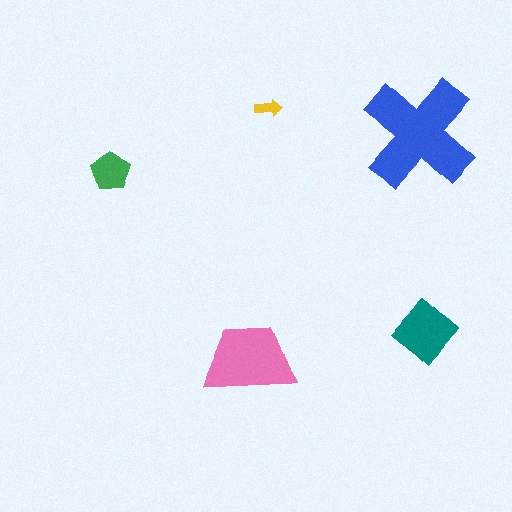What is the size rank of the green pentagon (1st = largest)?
4th.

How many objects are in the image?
There are 5 objects in the image.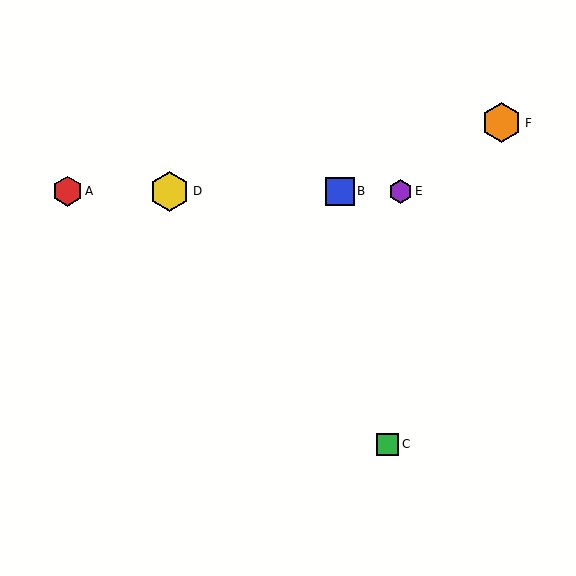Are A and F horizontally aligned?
No, A is at y≈191 and F is at y≈123.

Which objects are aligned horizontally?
Objects A, B, D, E are aligned horizontally.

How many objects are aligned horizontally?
4 objects (A, B, D, E) are aligned horizontally.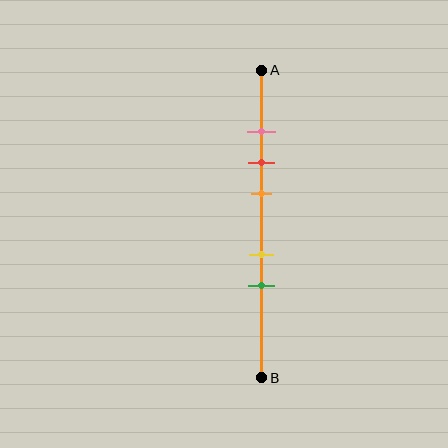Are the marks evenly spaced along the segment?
No, the marks are not evenly spaced.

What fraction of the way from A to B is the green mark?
The green mark is approximately 70% (0.7) of the way from A to B.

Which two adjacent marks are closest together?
The pink and red marks are the closest adjacent pair.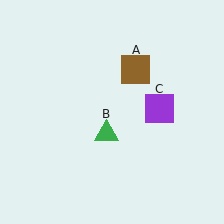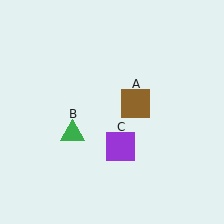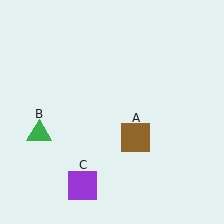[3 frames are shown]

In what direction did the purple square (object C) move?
The purple square (object C) moved down and to the left.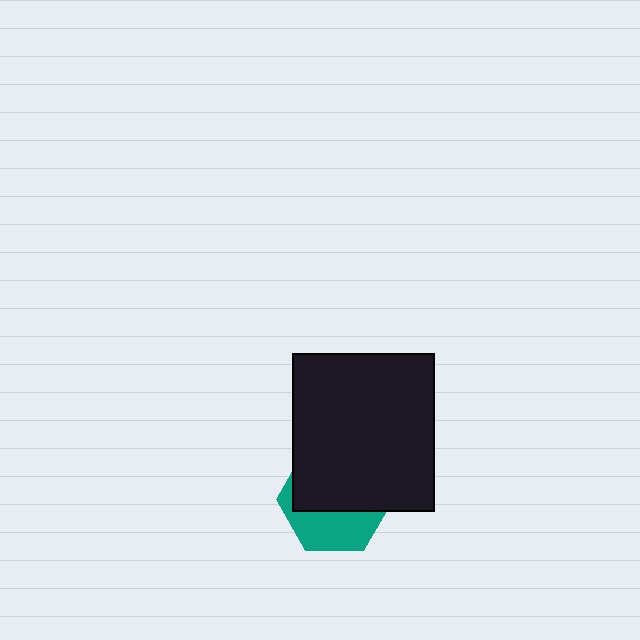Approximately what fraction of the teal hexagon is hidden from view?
Roughly 61% of the teal hexagon is hidden behind the black rectangle.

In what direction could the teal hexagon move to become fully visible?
The teal hexagon could move down. That would shift it out from behind the black rectangle entirely.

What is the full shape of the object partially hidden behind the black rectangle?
The partially hidden object is a teal hexagon.